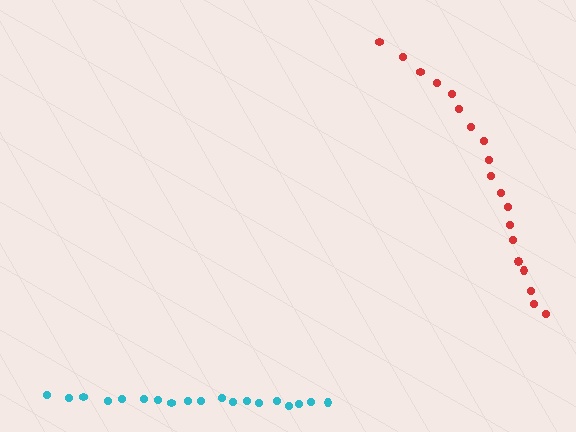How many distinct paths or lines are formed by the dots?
There are 2 distinct paths.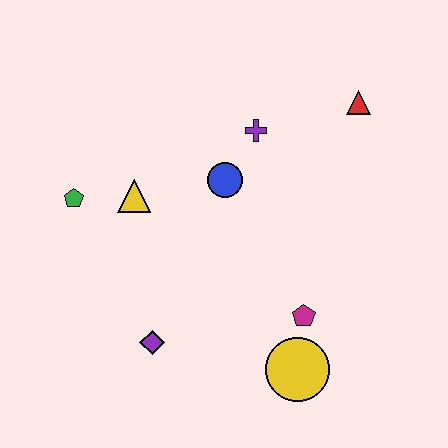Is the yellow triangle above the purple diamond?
Yes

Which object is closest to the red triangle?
The purple cross is closest to the red triangle.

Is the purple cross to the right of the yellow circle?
No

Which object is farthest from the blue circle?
The yellow circle is farthest from the blue circle.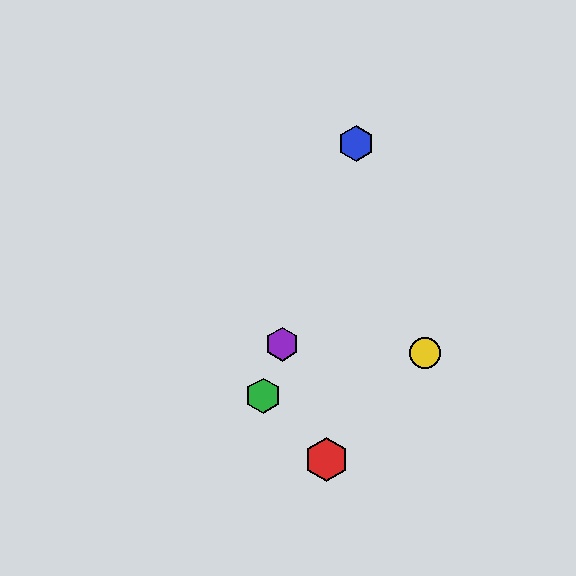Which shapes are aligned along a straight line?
The blue hexagon, the green hexagon, the purple hexagon are aligned along a straight line.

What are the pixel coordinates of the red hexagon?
The red hexagon is at (326, 460).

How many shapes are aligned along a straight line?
3 shapes (the blue hexagon, the green hexagon, the purple hexagon) are aligned along a straight line.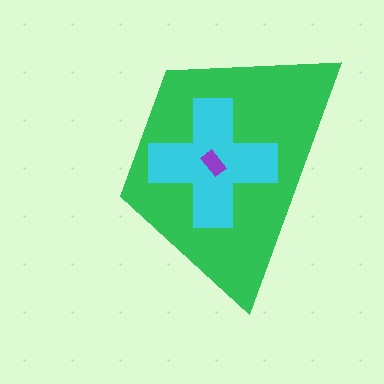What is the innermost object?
The purple rectangle.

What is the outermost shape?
The green trapezoid.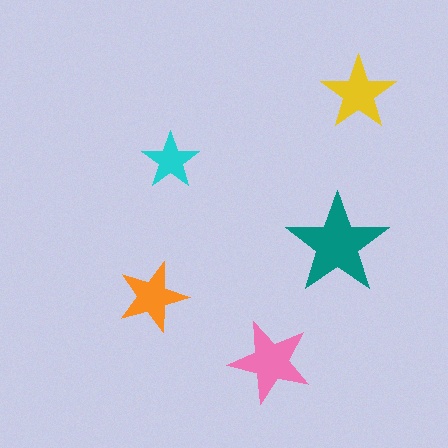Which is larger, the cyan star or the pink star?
The pink one.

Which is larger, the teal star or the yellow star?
The teal one.